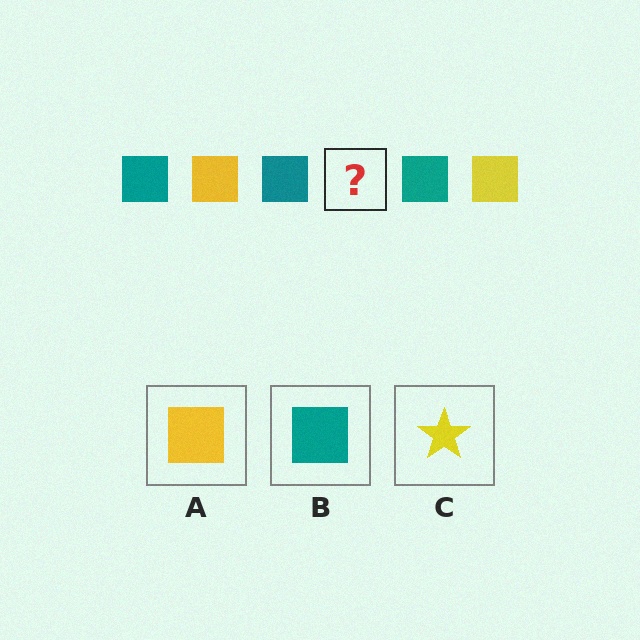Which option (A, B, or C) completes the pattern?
A.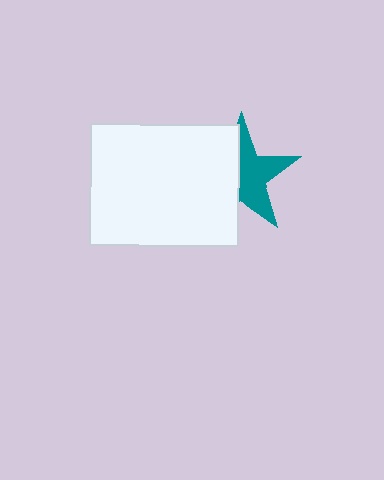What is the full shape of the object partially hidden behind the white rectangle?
The partially hidden object is a teal star.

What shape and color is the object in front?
The object in front is a white rectangle.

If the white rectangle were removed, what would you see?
You would see the complete teal star.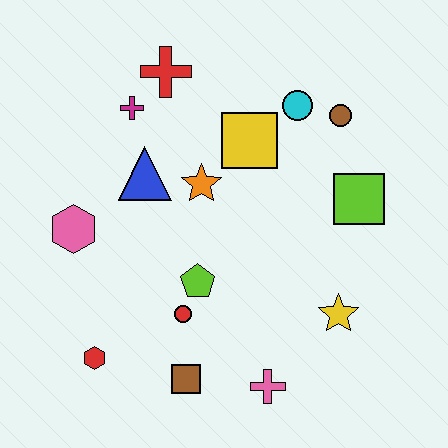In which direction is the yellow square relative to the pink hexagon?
The yellow square is to the right of the pink hexagon.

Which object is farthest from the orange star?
The pink cross is farthest from the orange star.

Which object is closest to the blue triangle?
The orange star is closest to the blue triangle.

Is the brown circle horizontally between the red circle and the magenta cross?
No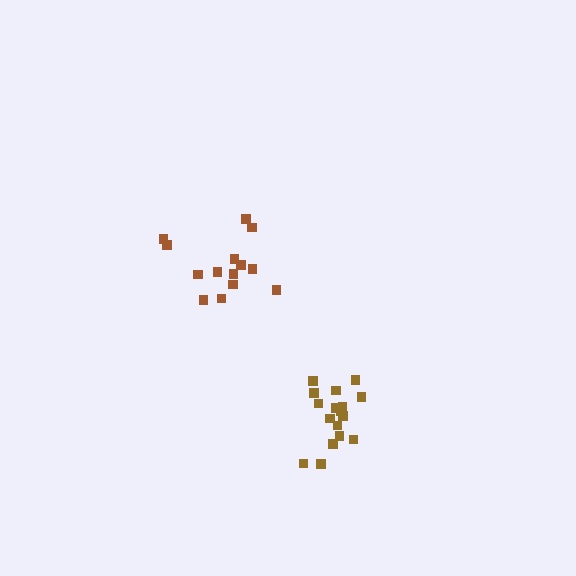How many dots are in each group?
Group 1: 14 dots, Group 2: 17 dots (31 total).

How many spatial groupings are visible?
There are 2 spatial groupings.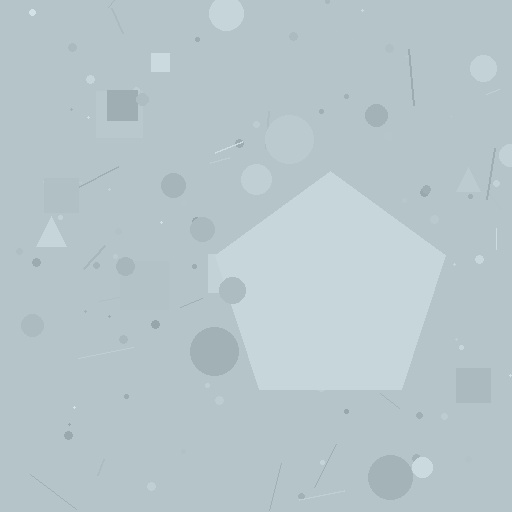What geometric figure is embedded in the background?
A pentagon is embedded in the background.